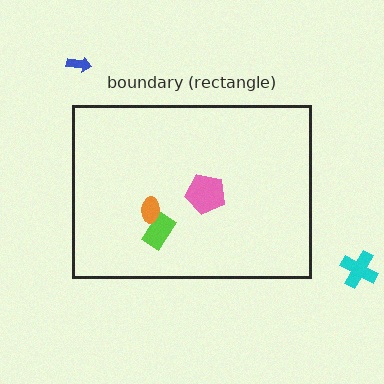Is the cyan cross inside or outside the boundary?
Outside.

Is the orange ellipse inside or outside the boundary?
Inside.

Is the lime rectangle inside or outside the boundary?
Inside.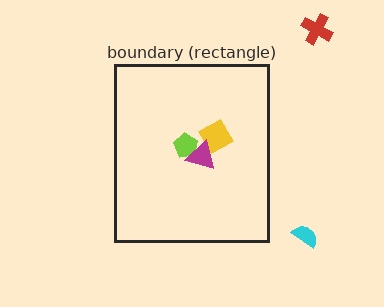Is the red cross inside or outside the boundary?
Outside.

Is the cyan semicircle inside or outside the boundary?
Outside.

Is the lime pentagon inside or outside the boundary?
Inside.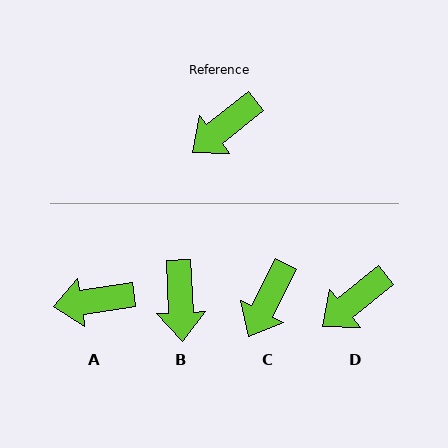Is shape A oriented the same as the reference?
No, it is off by about 31 degrees.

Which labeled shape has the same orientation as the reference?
D.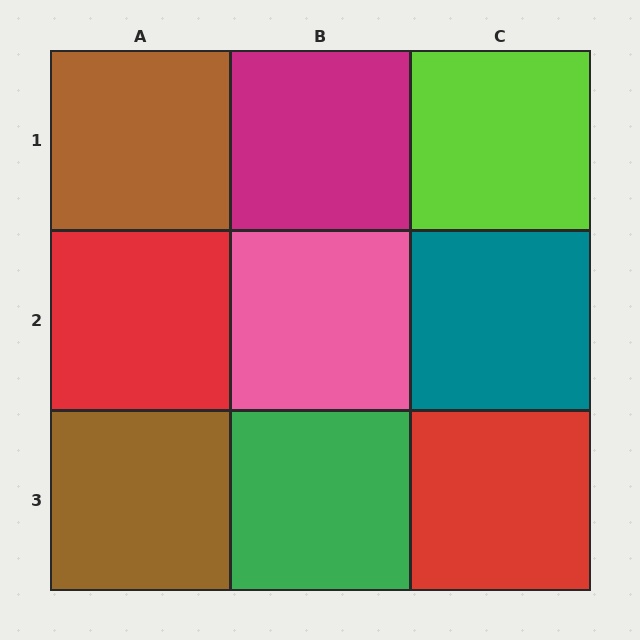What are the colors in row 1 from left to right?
Brown, magenta, lime.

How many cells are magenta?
1 cell is magenta.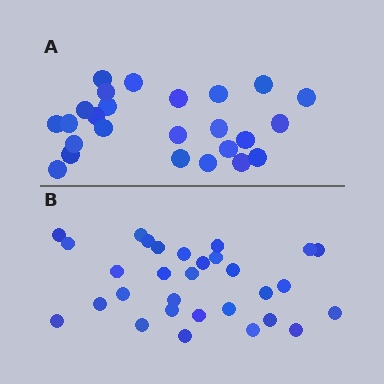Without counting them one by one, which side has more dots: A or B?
Region B (the bottom region) has more dots.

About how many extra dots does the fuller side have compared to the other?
Region B has about 5 more dots than region A.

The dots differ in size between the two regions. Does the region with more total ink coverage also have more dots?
No. Region A has more total ink coverage because its dots are larger, but region B actually contains more individual dots. Total area can be misleading — the number of items is what matters here.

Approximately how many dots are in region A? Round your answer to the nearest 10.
About 20 dots. (The exact count is 25, which rounds to 20.)